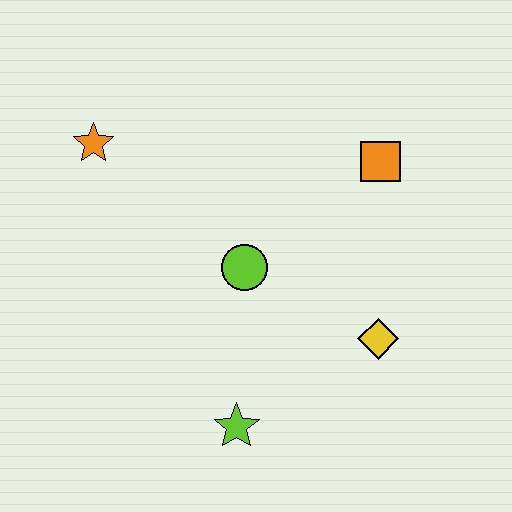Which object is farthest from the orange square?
The lime star is farthest from the orange square.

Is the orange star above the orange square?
Yes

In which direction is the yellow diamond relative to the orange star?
The yellow diamond is to the right of the orange star.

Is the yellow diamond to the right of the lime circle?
Yes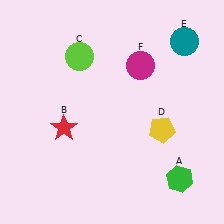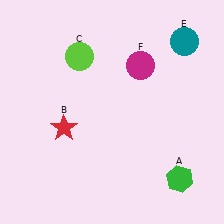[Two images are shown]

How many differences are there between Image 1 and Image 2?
There is 1 difference between the two images.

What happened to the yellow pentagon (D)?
The yellow pentagon (D) was removed in Image 2. It was in the bottom-right area of Image 1.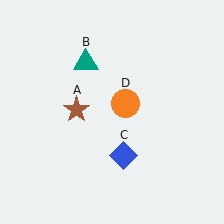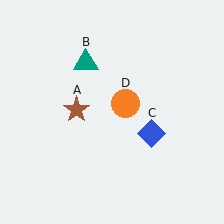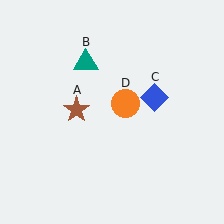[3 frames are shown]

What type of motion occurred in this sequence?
The blue diamond (object C) rotated counterclockwise around the center of the scene.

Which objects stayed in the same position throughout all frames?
Brown star (object A) and teal triangle (object B) and orange circle (object D) remained stationary.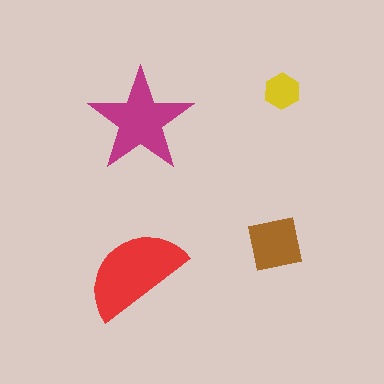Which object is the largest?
The red semicircle.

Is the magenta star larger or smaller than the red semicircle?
Smaller.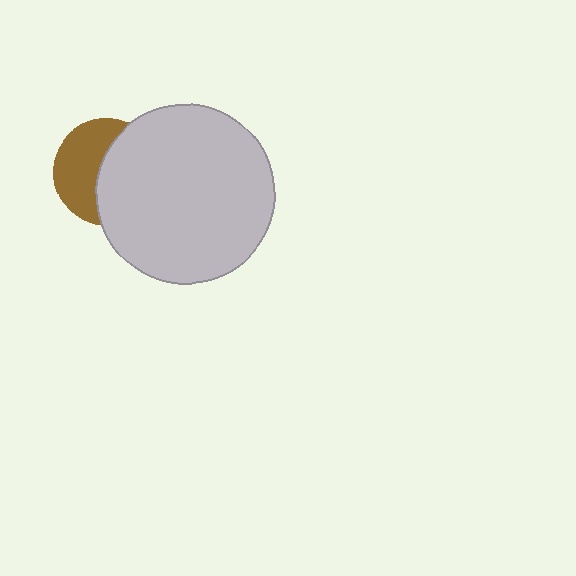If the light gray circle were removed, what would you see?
You would see the complete brown circle.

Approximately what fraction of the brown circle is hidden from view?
Roughly 54% of the brown circle is hidden behind the light gray circle.